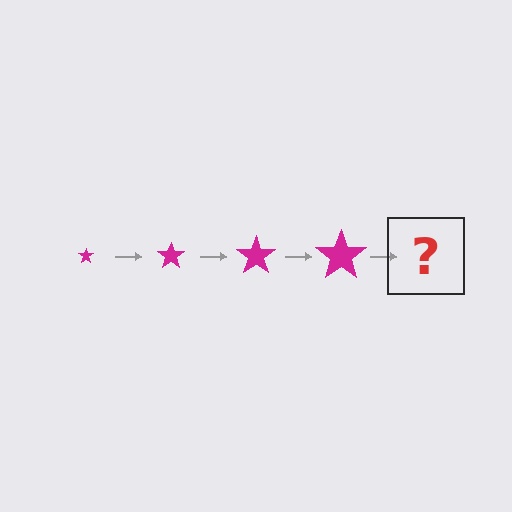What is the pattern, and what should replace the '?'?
The pattern is that the star gets progressively larger each step. The '?' should be a magenta star, larger than the previous one.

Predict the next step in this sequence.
The next step is a magenta star, larger than the previous one.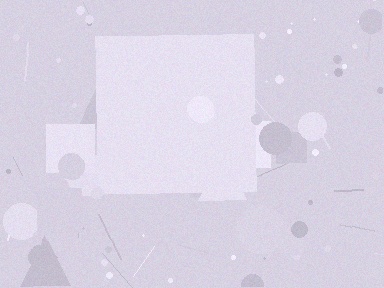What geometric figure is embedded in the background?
A square is embedded in the background.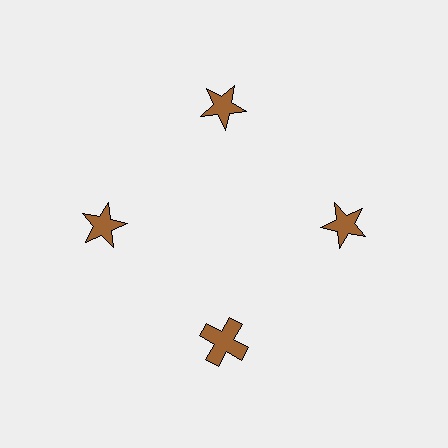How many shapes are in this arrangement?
There are 4 shapes arranged in a ring pattern.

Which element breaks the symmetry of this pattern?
The brown cross at roughly the 6 o'clock position breaks the symmetry. All other shapes are brown stars.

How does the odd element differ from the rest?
It has a different shape: cross instead of star.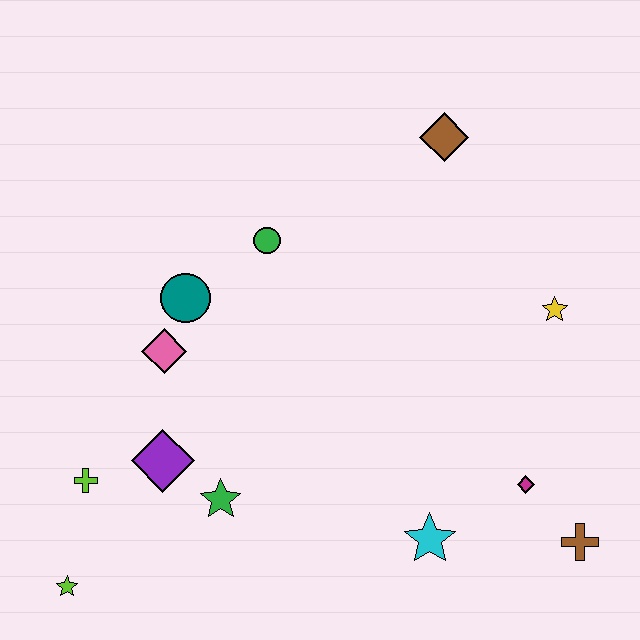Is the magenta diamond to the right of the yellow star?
No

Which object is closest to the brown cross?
The magenta diamond is closest to the brown cross.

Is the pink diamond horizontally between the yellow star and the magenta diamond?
No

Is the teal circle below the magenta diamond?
No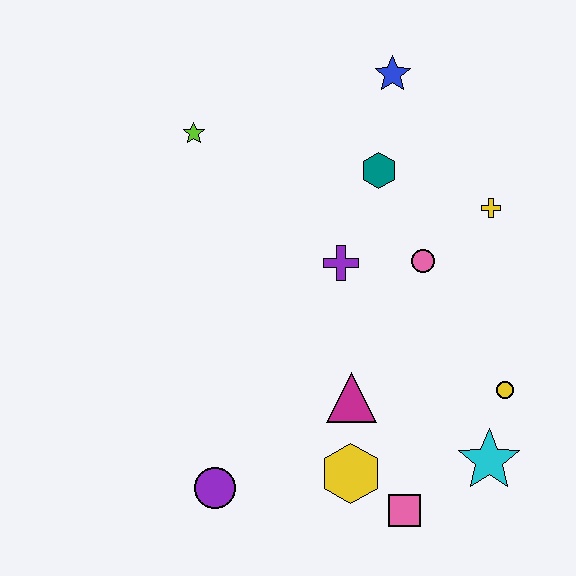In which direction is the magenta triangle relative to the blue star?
The magenta triangle is below the blue star.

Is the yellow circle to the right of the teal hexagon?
Yes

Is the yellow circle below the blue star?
Yes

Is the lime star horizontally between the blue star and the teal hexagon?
No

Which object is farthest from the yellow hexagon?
The blue star is farthest from the yellow hexagon.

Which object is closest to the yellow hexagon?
The pink square is closest to the yellow hexagon.